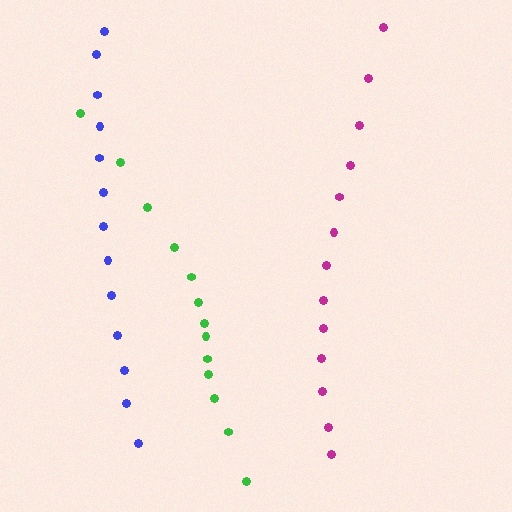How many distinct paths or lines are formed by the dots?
There are 3 distinct paths.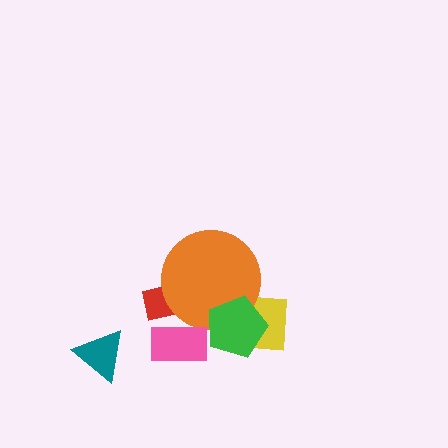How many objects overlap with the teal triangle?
0 objects overlap with the teal triangle.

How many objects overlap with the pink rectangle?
1 object overlaps with the pink rectangle.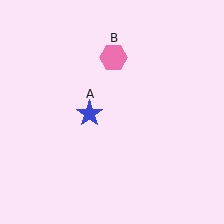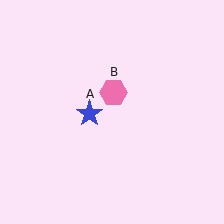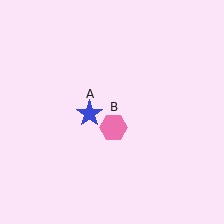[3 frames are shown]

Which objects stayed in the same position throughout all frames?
Blue star (object A) remained stationary.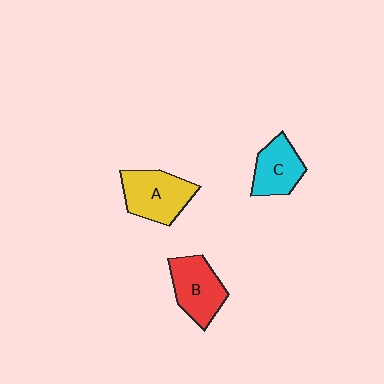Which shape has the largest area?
Shape A (yellow).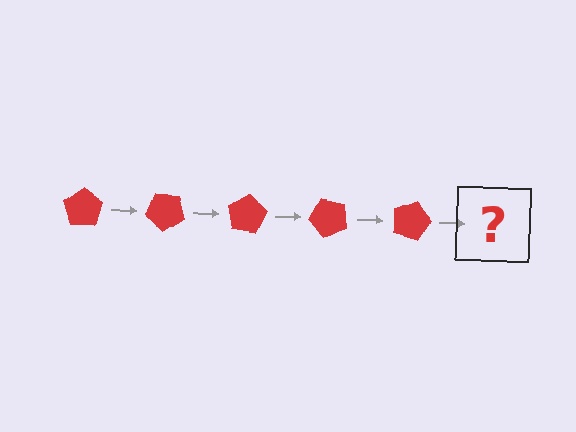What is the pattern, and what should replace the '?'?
The pattern is that the pentagon rotates 40 degrees each step. The '?' should be a red pentagon rotated 200 degrees.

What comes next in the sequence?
The next element should be a red pentagon rotated 200 degrees.